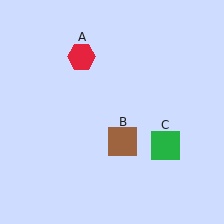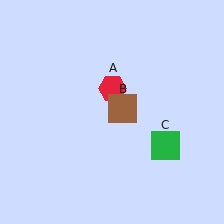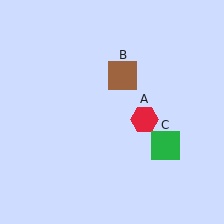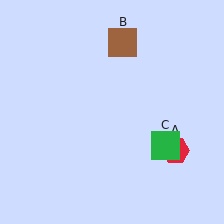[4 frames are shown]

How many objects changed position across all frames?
2 objects changed position: red hexagon (object A), brown square (object B).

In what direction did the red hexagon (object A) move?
The red hexagon (object A) moved down and to the right.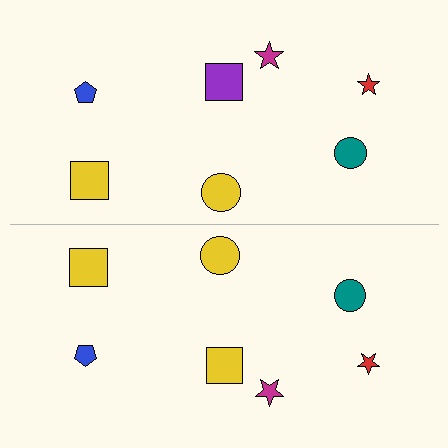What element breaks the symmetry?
The yellow square on the bottom side breaks the symmetry — its mirror counterpart is purple.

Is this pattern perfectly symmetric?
No, the pattern is not perfectly symmetric. The yellow square on the bottom side breaks the symmetry — its mirror counterpart is purple.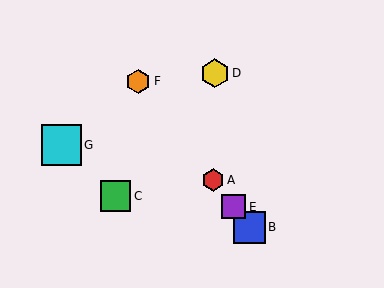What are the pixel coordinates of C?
Object C is at (116, 196).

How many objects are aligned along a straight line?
4 objects (A, B, E, F) are aligned along a straight line.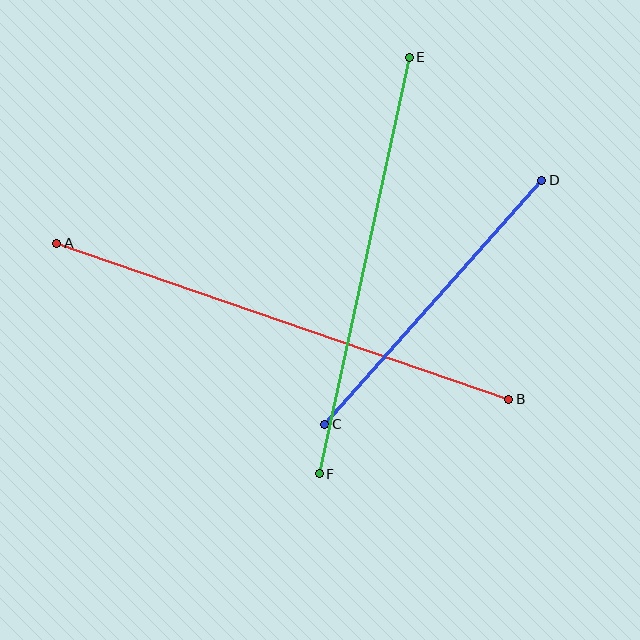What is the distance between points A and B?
The distance is approximately 478 pixels.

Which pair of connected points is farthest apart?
Points A and B are farthest apart.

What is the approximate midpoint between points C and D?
The midpoint is at approximately (433, 302) pixels.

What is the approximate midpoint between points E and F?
The midpoint is at approximately (364, 265) pixels.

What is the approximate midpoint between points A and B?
The midpoint is at approximately (283, 321) pixels.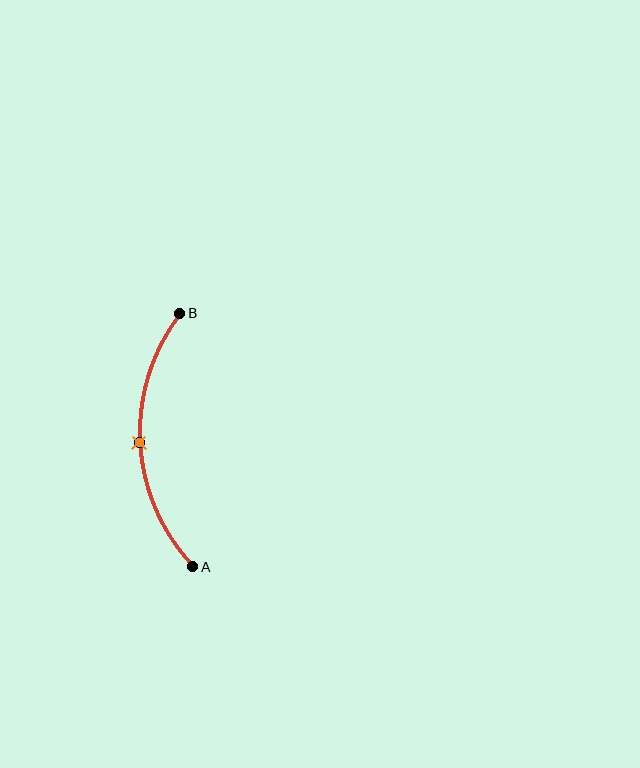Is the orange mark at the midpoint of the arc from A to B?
Yes. The orange mark lies on the arc at equal arc-length from both A and B — it is the arc midpoint.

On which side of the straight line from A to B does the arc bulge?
The arc bulges to the left of the straight line connecting A and B.